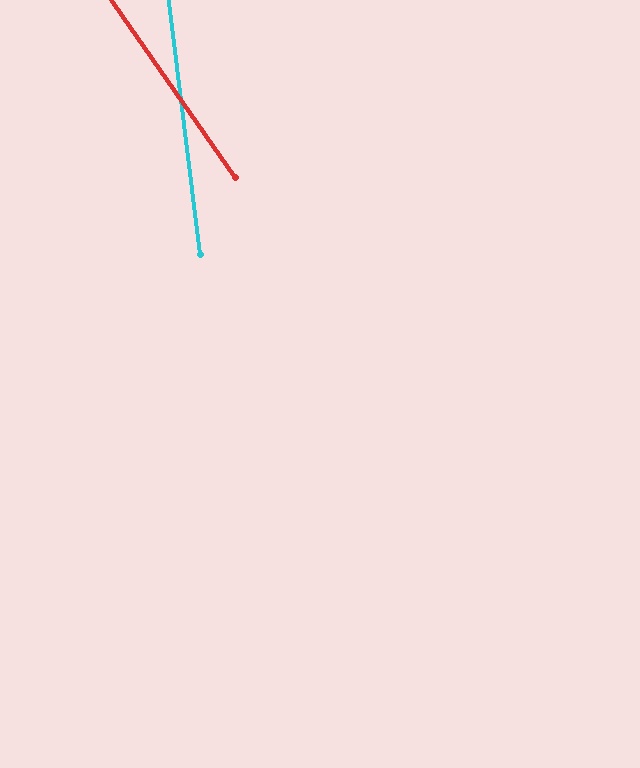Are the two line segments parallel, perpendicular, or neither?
Neither parallel nor perpendicular — they differ by about 28°.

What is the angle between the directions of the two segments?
Approximately 28 degrees.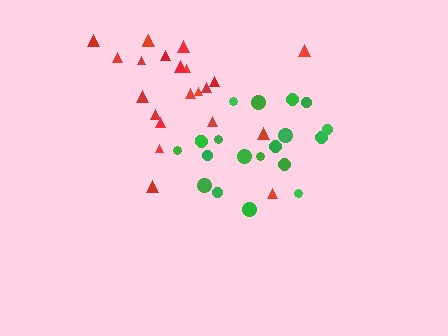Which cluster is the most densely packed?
Green.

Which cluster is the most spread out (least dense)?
Red.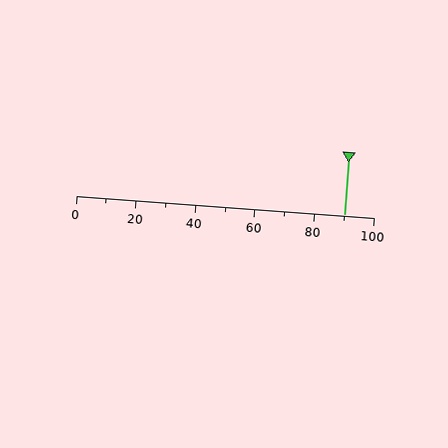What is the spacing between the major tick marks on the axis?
The major ticks are spaced 20 apart.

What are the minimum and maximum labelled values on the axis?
The axis runs from 0 to 100.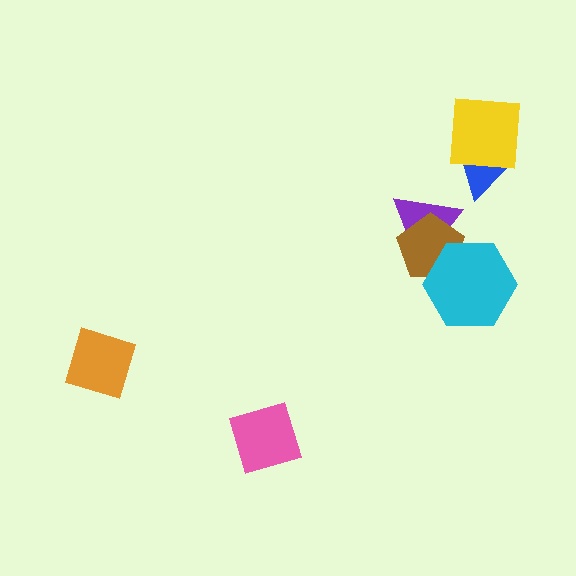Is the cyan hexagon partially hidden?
No, no other shape covers it.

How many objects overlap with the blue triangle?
1 object overlaps with the blue triangle.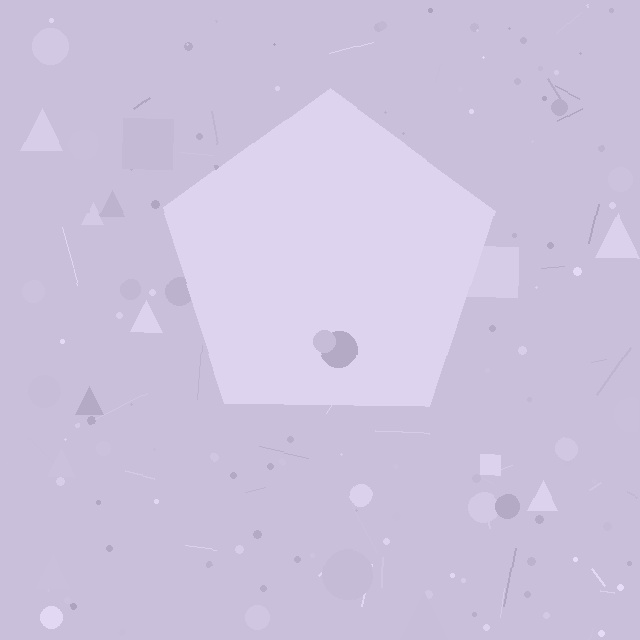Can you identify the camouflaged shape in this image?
The camouflaged shape is a pentagon.